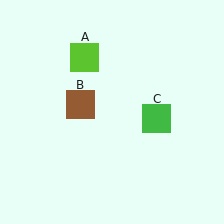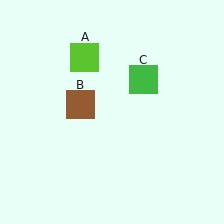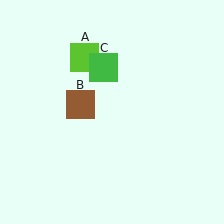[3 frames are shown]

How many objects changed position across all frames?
1 object changed position: green square (object C).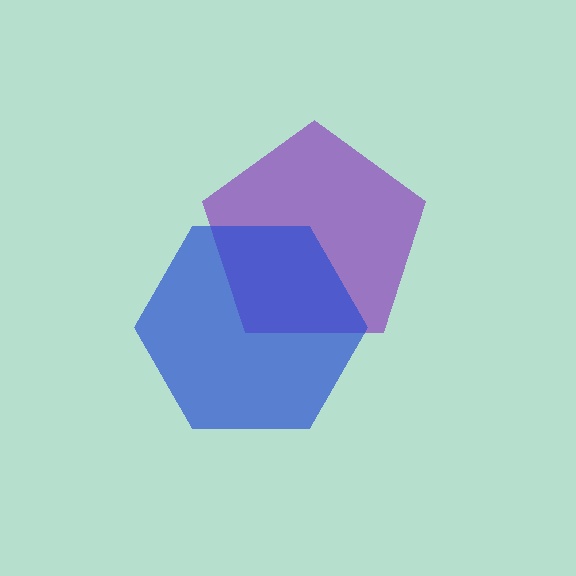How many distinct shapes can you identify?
There are 2 distinct shapes: a purple pentagon, a blue hexagon.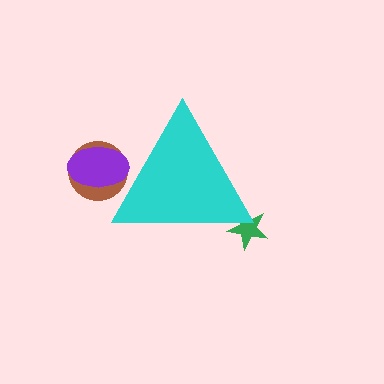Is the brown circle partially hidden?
Yes, the brown circle is partially hidden behind the cyan triangle.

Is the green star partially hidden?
Yes, the green star is partially hidden behind the cyan triangle.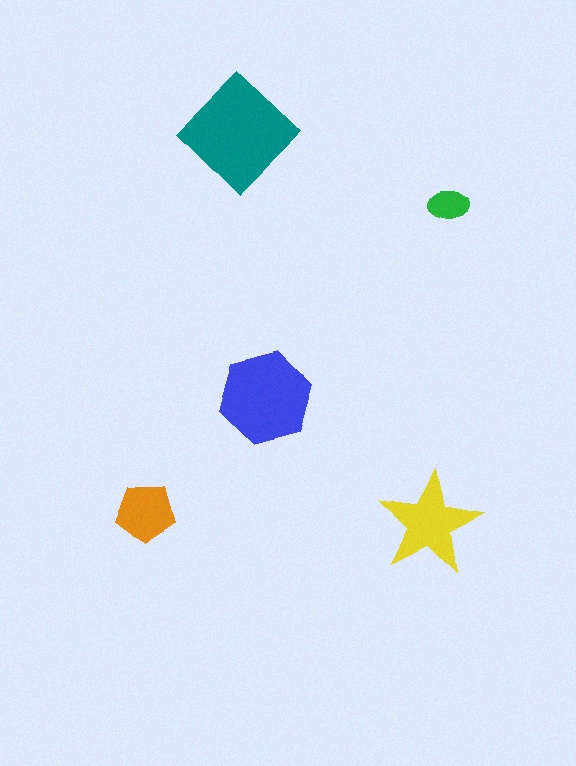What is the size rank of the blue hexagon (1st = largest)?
2nd.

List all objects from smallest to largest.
The green ellipse, the orange pentagon, the yellow star, the blue hexagon, the teal diamond.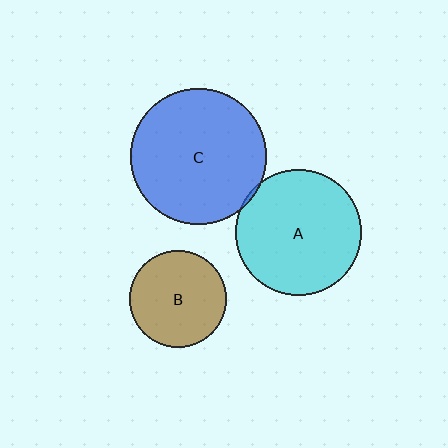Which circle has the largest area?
Circle C (blue).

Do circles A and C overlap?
Yes.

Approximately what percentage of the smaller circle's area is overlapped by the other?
Approximately 5%.